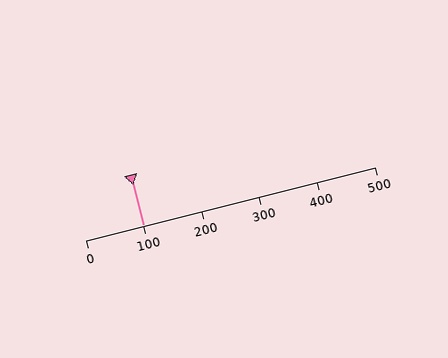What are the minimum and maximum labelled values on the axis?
The axis runs from 0 to 500.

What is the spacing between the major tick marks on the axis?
The major ticks are spaced 100 apart.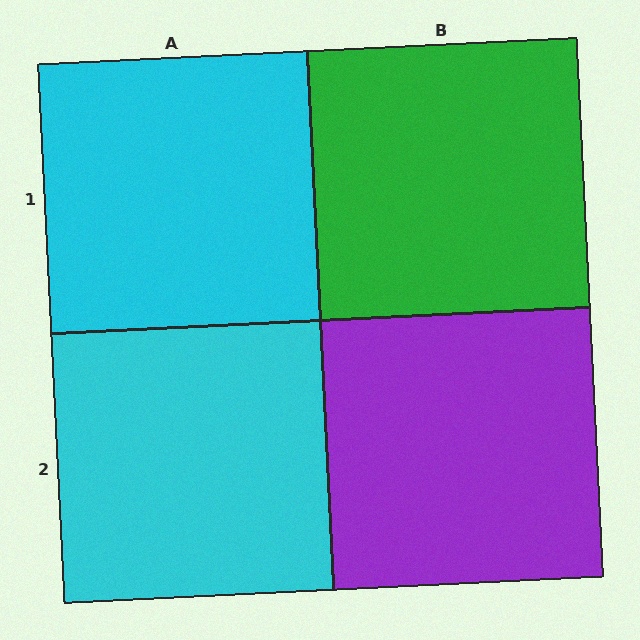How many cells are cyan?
2 cells are cyan.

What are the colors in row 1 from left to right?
Cyan, green.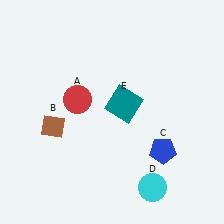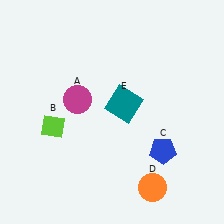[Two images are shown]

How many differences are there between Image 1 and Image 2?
There are 3 differences between the two images.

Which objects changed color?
A changed from red to magenta. B changed from brown to lime. D changed from cyan to orange.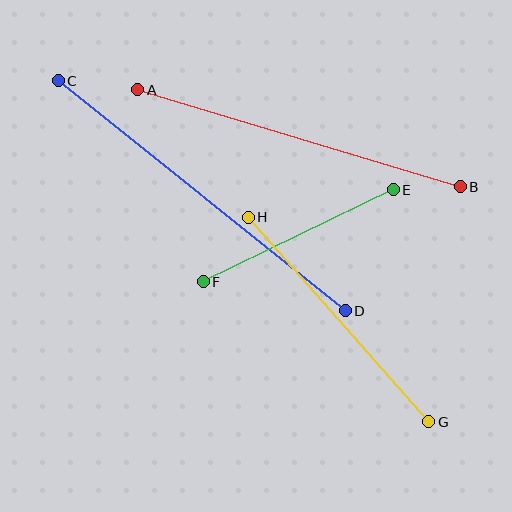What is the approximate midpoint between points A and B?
The midpoint is at approximately (299, 138) pixels.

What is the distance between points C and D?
The distance is approximately 368 pixels.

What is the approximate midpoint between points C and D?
The midpoint is at approximately (202, 196) pixels.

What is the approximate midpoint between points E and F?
The midpoint is at approximately (298, 236) pixels.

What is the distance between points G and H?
The distance is approximately 272 pixels.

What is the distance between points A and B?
The distance is approximately 337 pixels.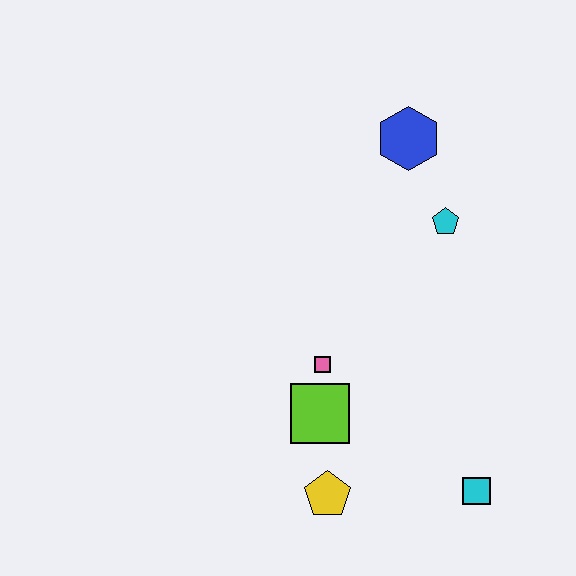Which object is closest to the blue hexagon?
The cyan pentagon is closest to the blue hexagon.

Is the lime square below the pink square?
Yes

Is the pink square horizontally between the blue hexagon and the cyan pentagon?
No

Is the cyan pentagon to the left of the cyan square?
Yes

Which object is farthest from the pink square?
The blue hexagon is farthest from the pink square.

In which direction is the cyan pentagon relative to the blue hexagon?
The cyan pentagon is below the blue hexagon.